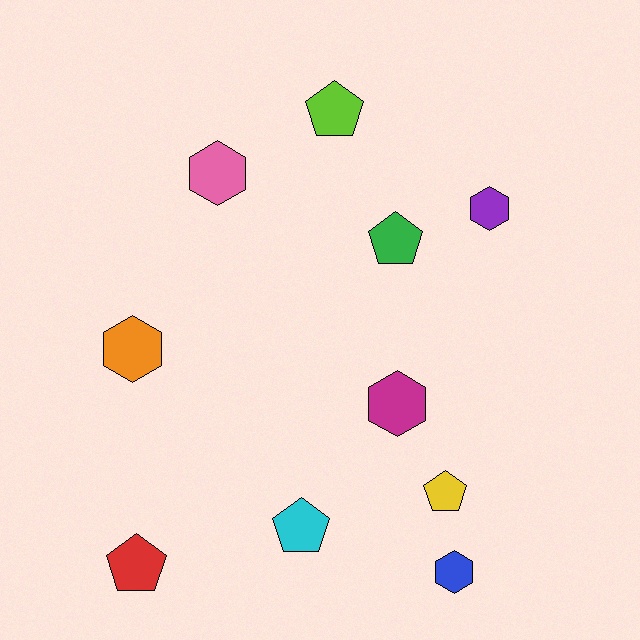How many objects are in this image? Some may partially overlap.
There are 10 objects.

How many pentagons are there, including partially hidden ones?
There are 5 pentagons.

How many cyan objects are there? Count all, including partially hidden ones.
There is 1 cyan object.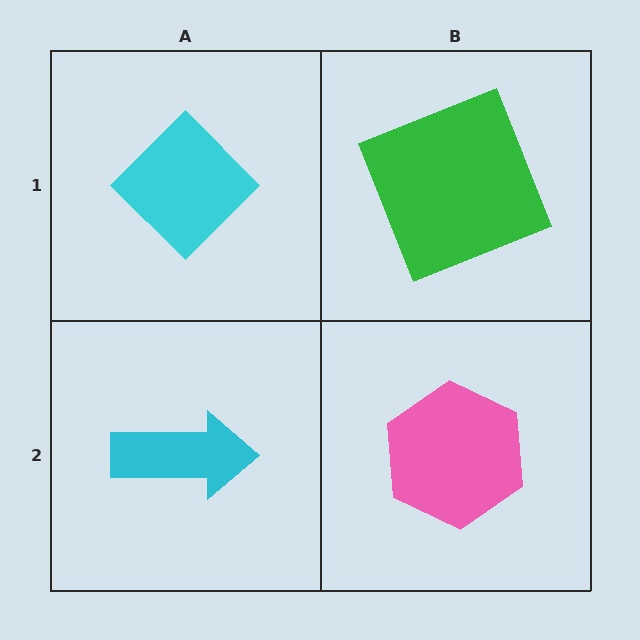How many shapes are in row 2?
2 shapes.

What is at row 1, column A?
A cyan diamond.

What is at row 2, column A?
A cyan arrow.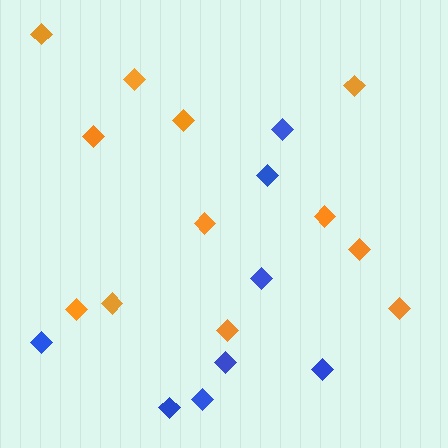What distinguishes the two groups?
There are 2 groups: one group of blue diamonds (8) and one group of orange diamonds (12).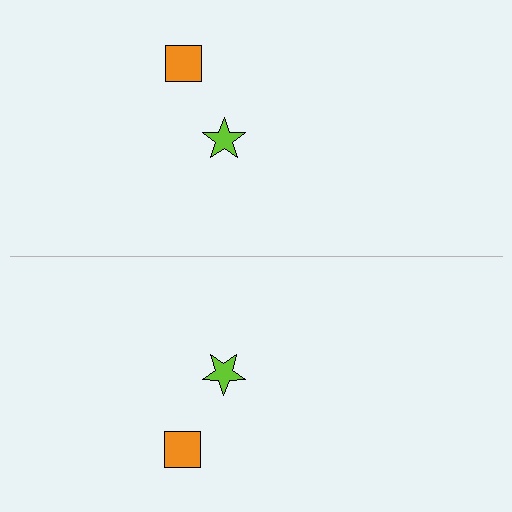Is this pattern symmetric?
Yes, this pattern has bilateral (reflection) symmetry.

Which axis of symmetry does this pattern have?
The pattern has a horizontal axis of symmetry running through the center of the image.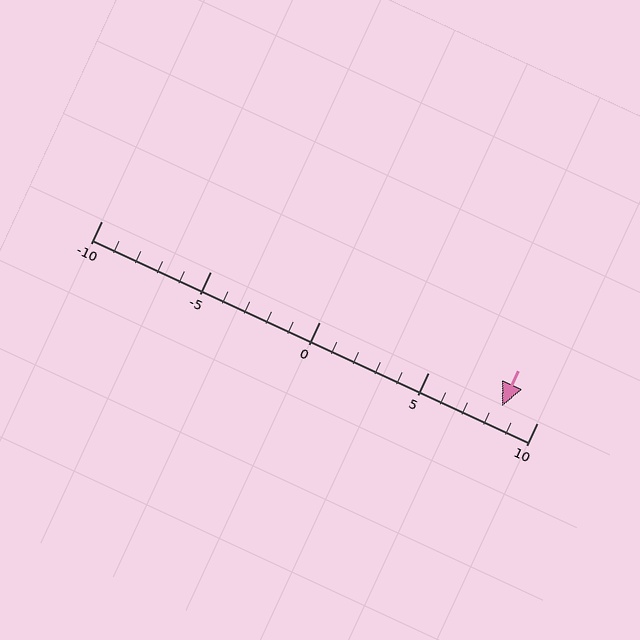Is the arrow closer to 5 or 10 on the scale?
The arrow is closer to 10.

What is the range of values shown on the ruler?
The ruler shows values from -10 to 10.